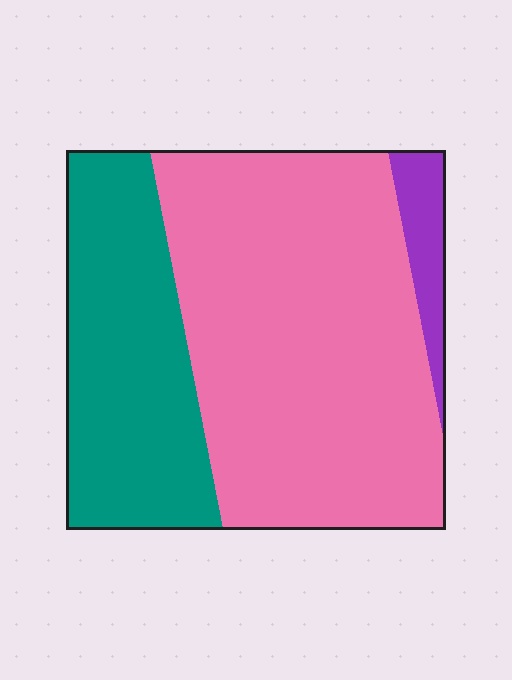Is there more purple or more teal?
Teal.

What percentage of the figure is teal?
Teal takes up between a quarter and a half of the figure.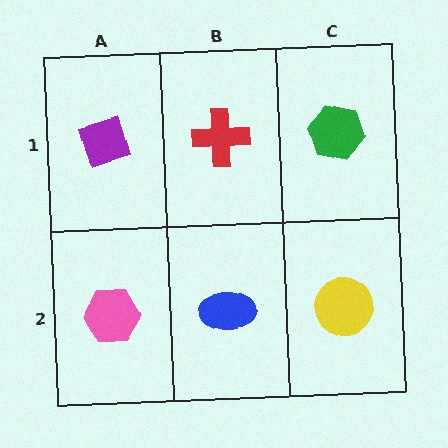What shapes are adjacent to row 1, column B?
A blue ellipse (row 2, column B), a purple diamond (row 1, column A), a green hexagon (row 1, column C).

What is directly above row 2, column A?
A purple diamond.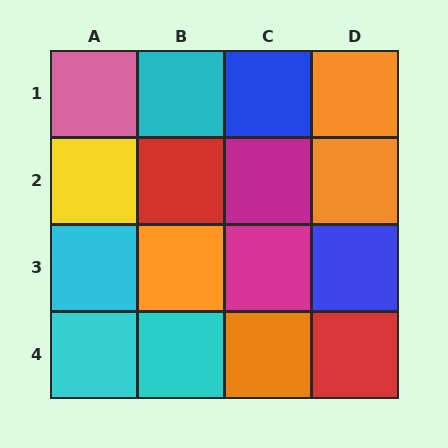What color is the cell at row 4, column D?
Red.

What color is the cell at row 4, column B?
Cyan.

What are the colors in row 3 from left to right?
Cyan, orange, magenta, blue.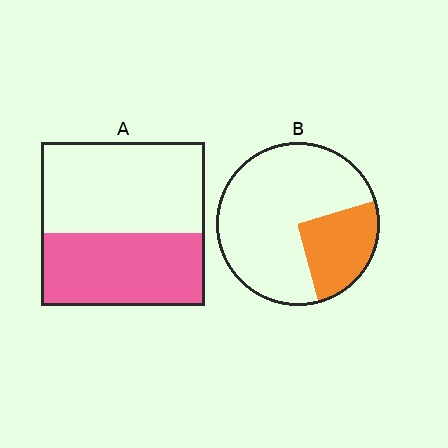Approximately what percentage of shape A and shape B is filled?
A is approximately 45% and B is approximately 25%.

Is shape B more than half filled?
No.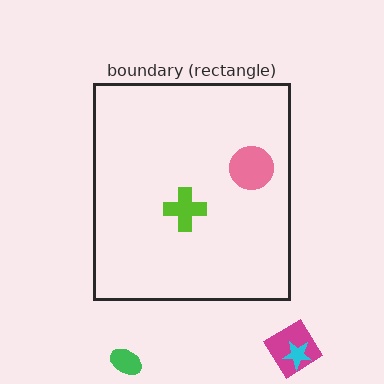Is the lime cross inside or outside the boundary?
Inside.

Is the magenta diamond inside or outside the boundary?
Outside.